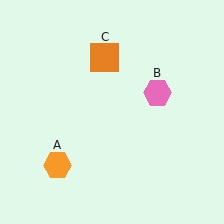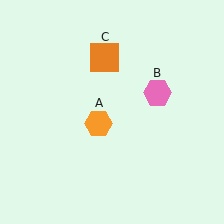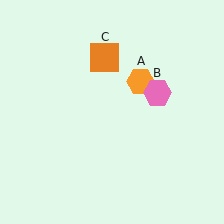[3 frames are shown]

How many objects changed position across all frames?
1 object changed position: orange hexagon (object A).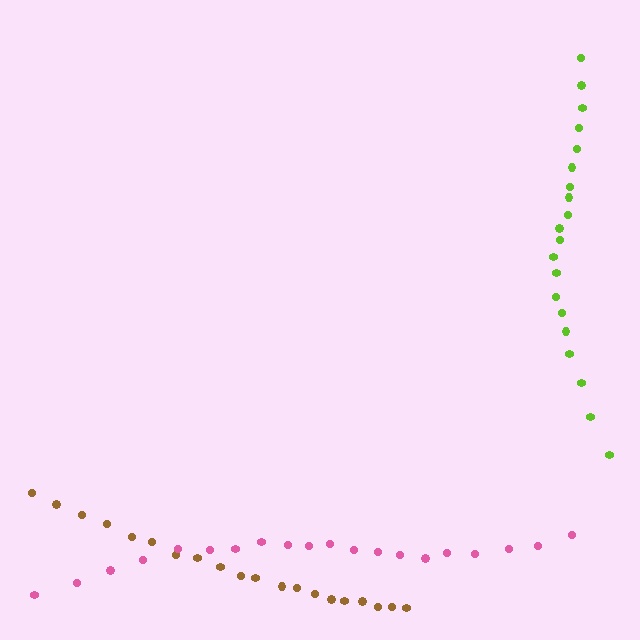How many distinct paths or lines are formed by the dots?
There are 3 distinct paths.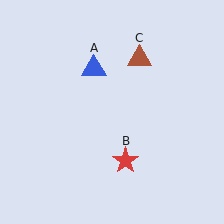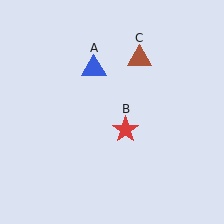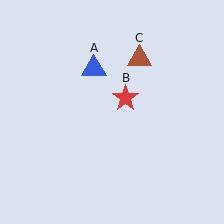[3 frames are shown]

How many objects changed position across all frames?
1 object changed position: red star (object B).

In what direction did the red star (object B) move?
The red star (object B) moved up.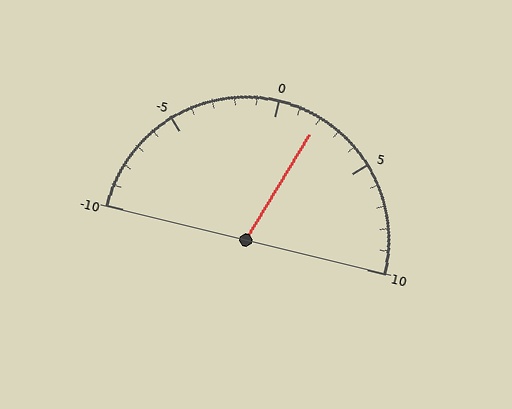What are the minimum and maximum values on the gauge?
The gauge ranges from -10 to 10.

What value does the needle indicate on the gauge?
The needle indicates approximately 2.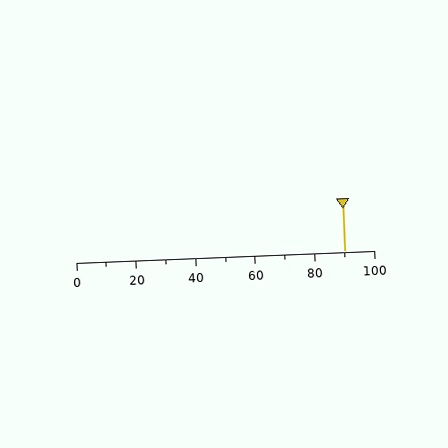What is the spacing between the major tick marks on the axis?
The major ticks are spaced 20 apart.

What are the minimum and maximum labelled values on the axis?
The axis runs from 0 to 100.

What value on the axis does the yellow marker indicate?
The marker indicates approximately 90.